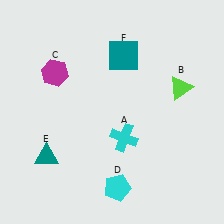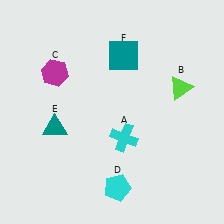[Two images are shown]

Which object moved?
The teal triangle (E) moved up.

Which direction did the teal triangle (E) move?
The teal triangle (E) moved up.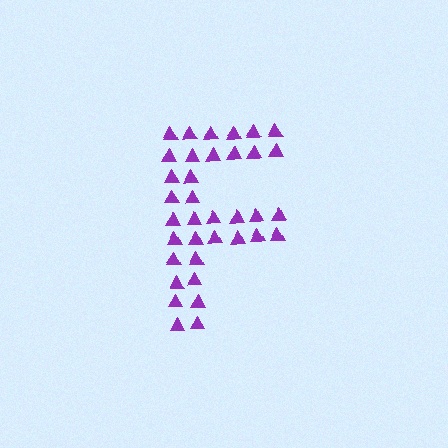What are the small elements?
The small elements are triangles.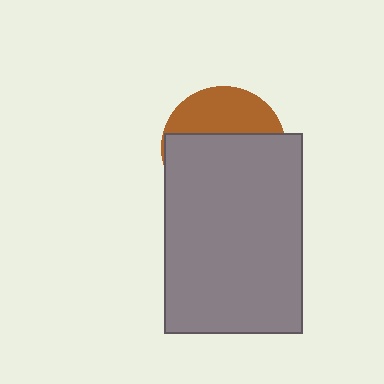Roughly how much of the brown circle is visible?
A small part of it is visible (roughly 36%).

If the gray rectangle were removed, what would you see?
You would see the complete brown circle.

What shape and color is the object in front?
The object in front is a gray rectangle.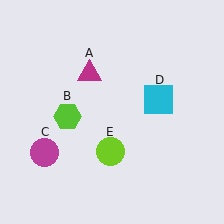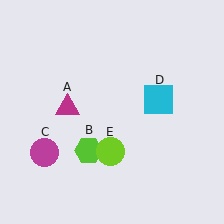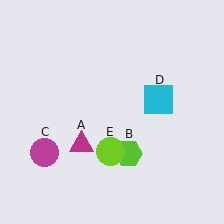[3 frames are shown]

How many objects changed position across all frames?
2 objects changed position: magenta triangle (object A), lime hexagon (object B).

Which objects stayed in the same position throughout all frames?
Magenta circle (object C) and cyan square (object D) and lime circle (object E) remained stationary.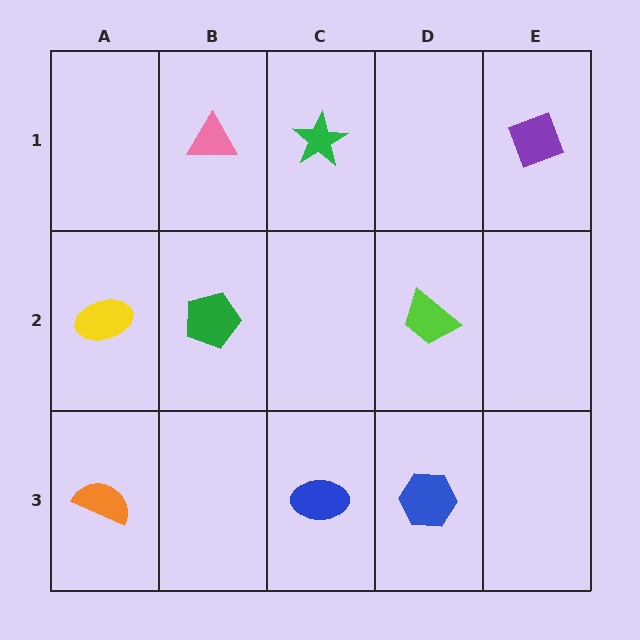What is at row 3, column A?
An orange semicircle.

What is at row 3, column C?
A blue ellipse.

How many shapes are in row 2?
3 shapes.